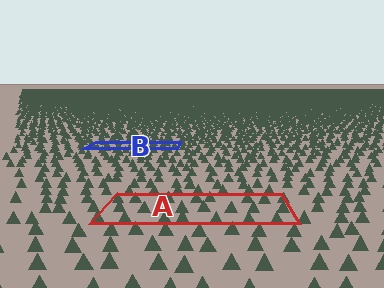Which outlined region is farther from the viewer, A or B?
Region B is farther from the viewer — the texture elements inside it appear smaller and more densely packed.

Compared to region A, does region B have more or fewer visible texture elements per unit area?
Region B has more texture elements per unit area — they are packed more densely because it is farther away.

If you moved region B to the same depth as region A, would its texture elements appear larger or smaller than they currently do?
They would appear larger. At a closer depth, the same texture elements are projected at a bigger on-screen size.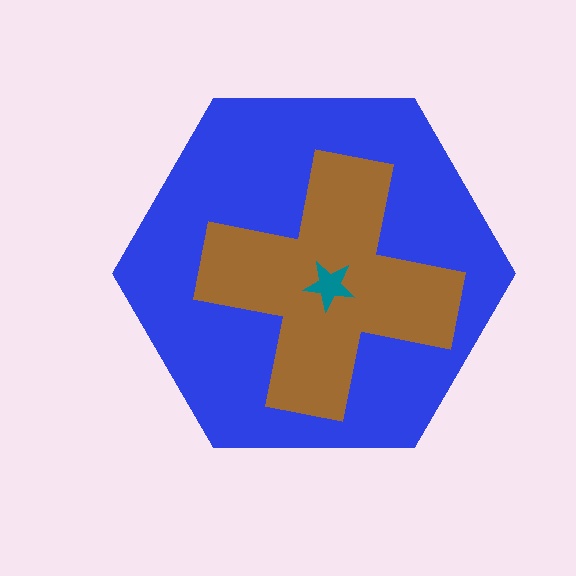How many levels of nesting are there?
3.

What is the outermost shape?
The blue hexagon.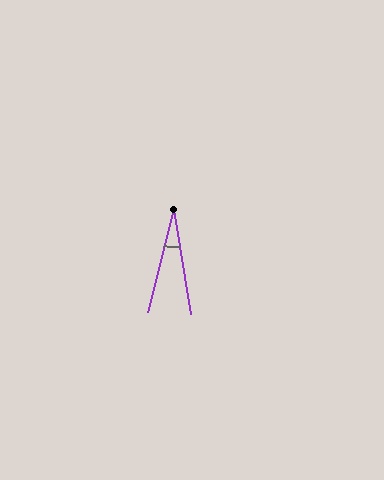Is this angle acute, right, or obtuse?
It is acute.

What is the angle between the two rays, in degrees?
Approximately 23 degrees.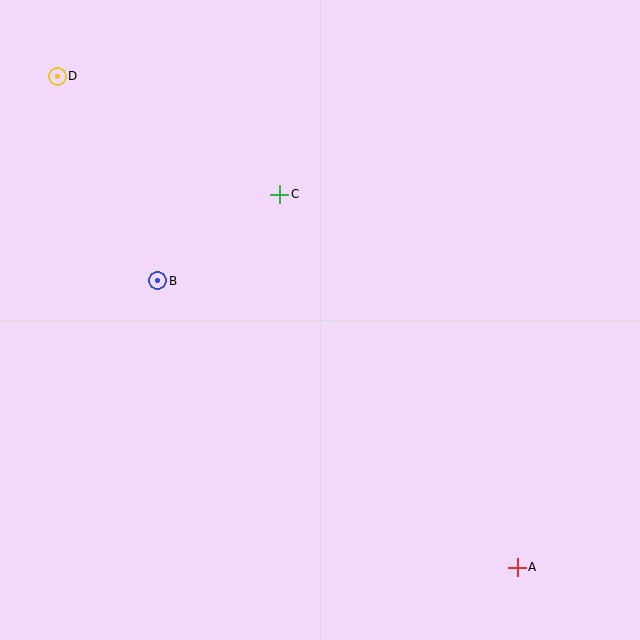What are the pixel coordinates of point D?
Point D is at (57, 76).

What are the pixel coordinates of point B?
Point B is at (158, 281).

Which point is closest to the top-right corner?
Point C is closest to the top-right corner.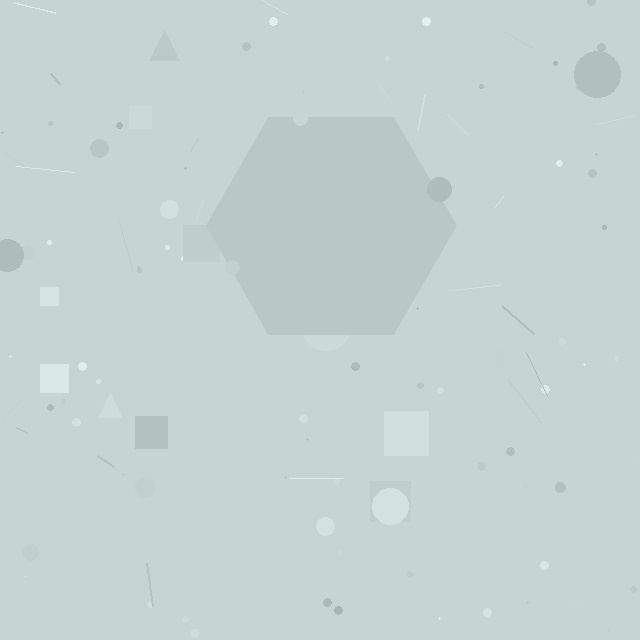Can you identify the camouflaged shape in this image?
The camouflaged shape is a hexagon.